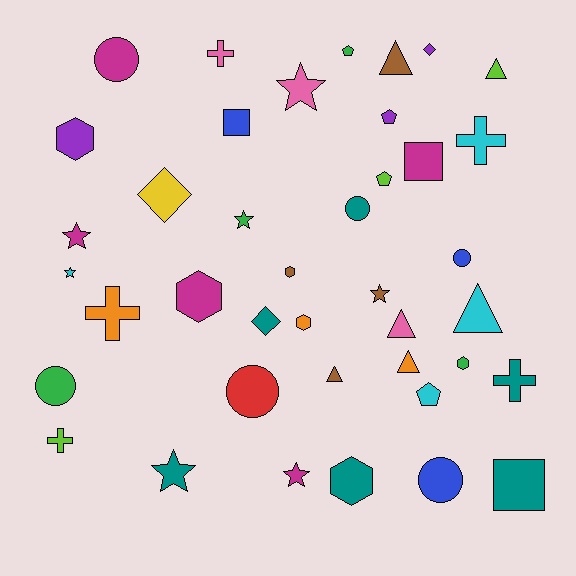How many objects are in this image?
There are 40 objects.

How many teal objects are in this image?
There are 6 teal objects.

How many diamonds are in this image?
There are 3 diamonds.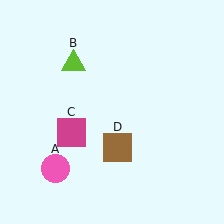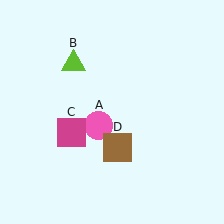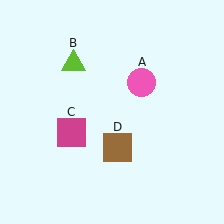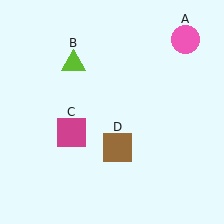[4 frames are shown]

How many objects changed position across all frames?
1 object changed position: pink circle (object A).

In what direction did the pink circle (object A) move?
The pink circle (object A) moved up and to the right.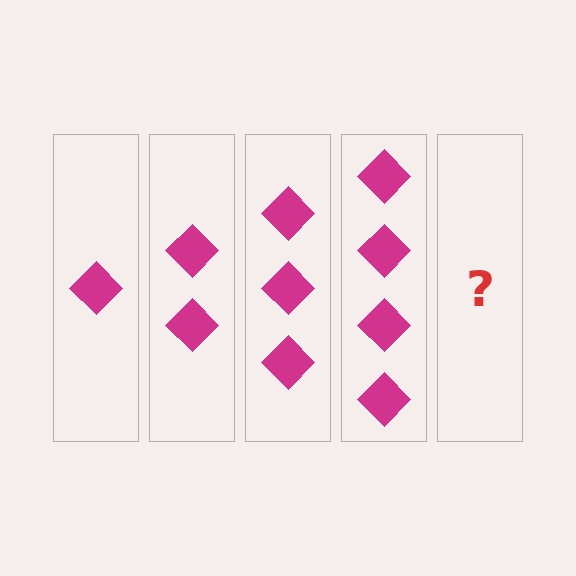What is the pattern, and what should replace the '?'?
The pattern is that each step adds one more diamond. The '?' should be 5 diamonds.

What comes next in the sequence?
The next element should be 5 diamonds.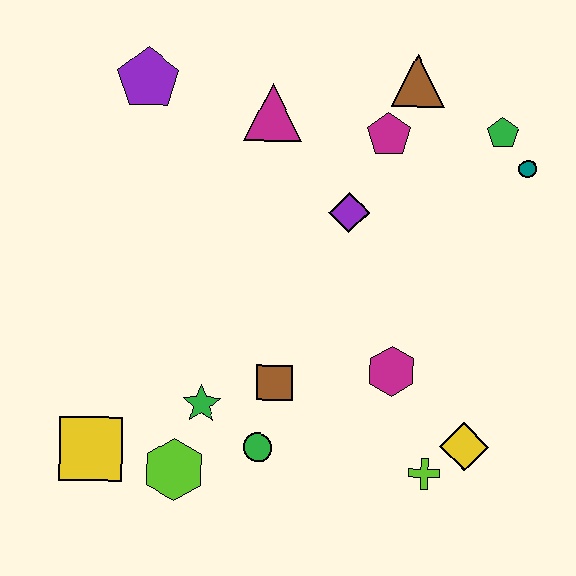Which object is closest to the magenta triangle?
The magenta pentagon is closest to the magenta triangle.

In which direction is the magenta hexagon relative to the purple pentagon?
The magenta hexagon is below the purple pentagon.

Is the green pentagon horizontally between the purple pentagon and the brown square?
No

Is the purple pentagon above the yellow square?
Yes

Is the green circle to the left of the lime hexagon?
No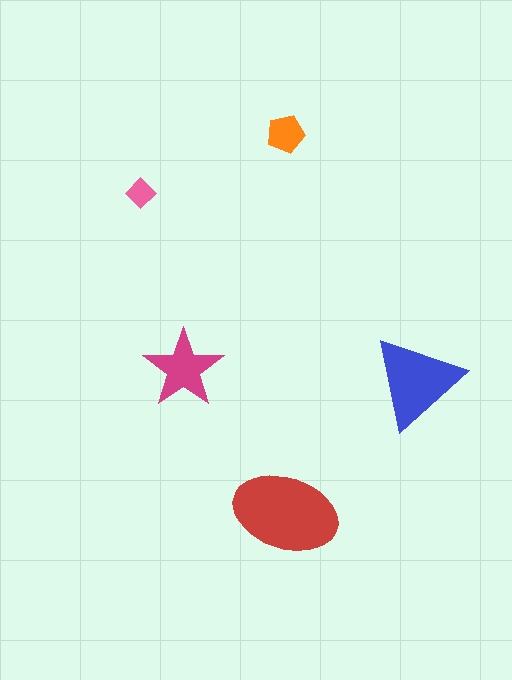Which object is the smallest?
The pink diamond.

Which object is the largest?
The red ellipse.